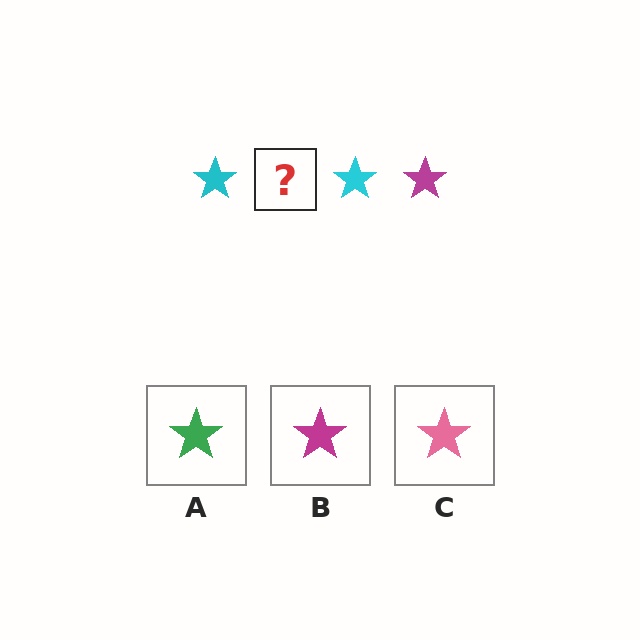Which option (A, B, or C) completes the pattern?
B.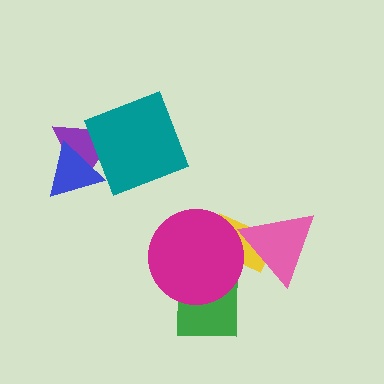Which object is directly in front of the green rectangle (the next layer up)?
The pink triangle is directly in front of the green rectangle.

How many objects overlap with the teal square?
1 object overlaps with the teal square.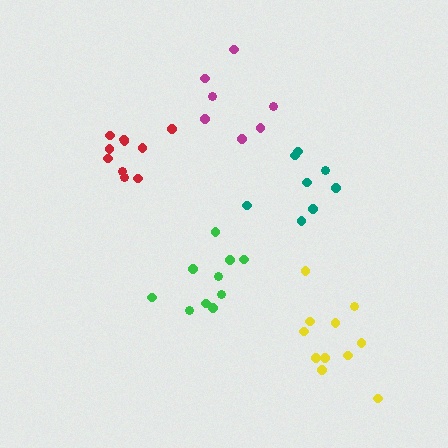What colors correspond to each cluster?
The clusters are colored: green, magenta, red, yellow, teal.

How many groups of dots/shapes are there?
There are 5 groups.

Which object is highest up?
The magenta cluster is topmost.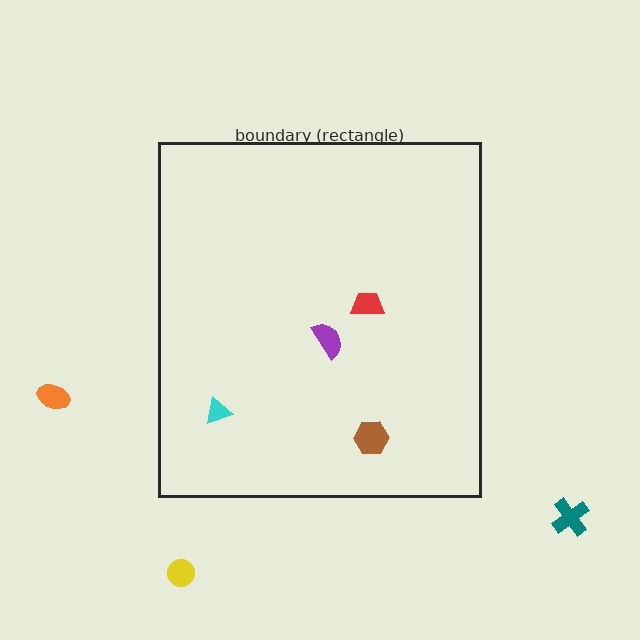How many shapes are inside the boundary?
4 inside, 3 outside.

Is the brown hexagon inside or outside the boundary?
Inside.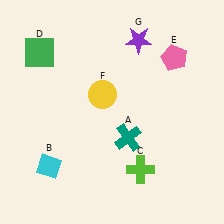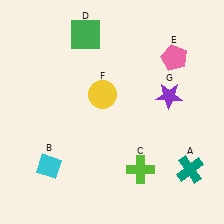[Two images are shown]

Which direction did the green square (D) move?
The green square (D) moved right.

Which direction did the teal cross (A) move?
The teal cross (A) moved right.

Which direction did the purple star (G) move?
The purple star (G) moved down.